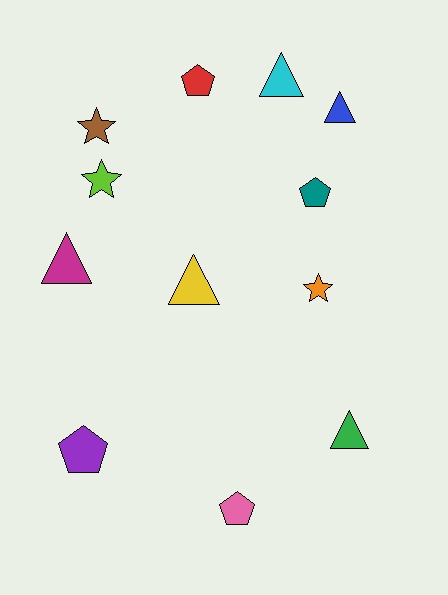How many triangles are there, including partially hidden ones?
There are 5 triangles.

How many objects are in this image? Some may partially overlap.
There are 12 objects.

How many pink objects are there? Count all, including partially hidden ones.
There is 1 pink object.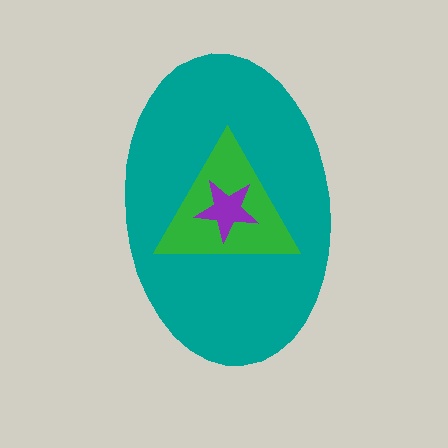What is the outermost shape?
The teal ellipse.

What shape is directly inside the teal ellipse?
The green triangle.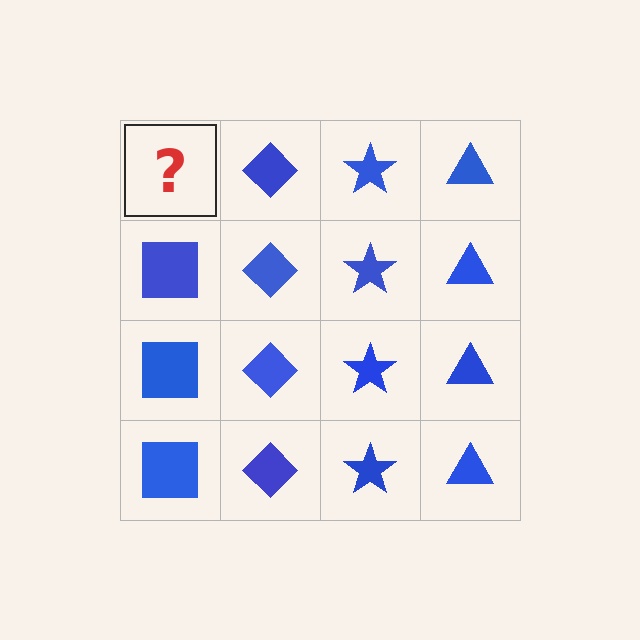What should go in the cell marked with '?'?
The missing cell should contain a blue square.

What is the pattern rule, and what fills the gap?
The rule is that each column has a consistent shape. The gap should be filled with a blue square.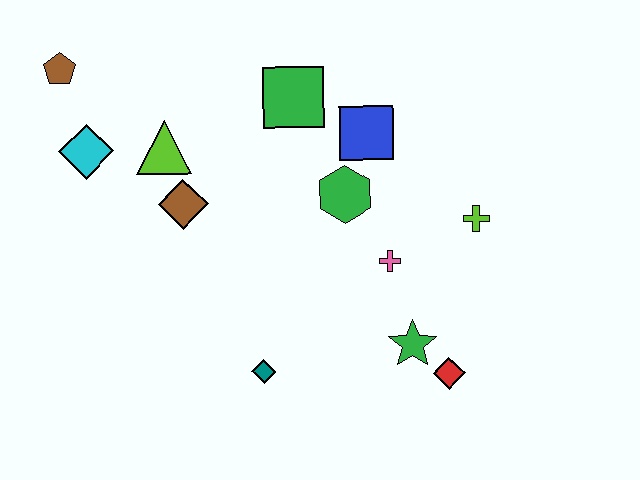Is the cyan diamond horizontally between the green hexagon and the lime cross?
No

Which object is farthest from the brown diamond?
The red diamond is farthest from the brown diamond.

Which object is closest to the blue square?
The green hexagon is closest to the blue square.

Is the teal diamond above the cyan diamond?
No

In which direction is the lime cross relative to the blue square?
The lime cross is to the right of the blue square.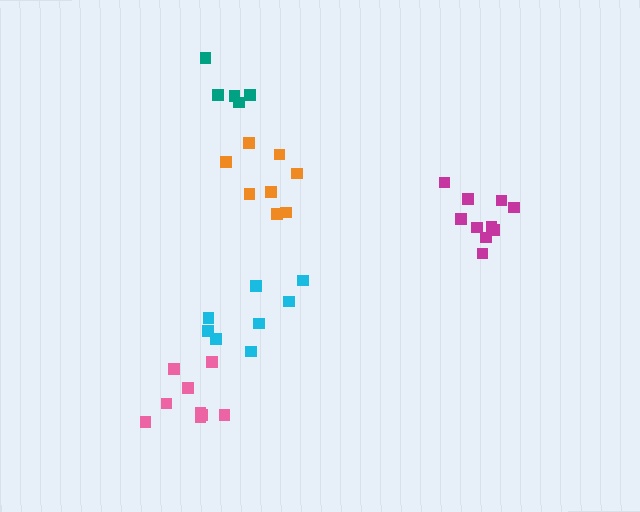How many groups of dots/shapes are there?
There are 5 groups.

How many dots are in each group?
Group 1: 10 dots, Group 2: 5 dots, Group 3: 9 dots, Group 4: 8 dots, Group 5: 8 dots (40 total).